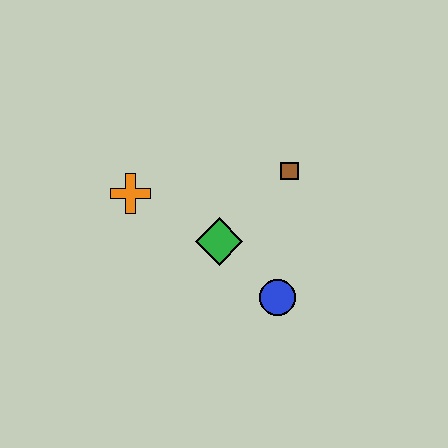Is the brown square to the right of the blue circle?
Yes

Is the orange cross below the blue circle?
No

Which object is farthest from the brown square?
The orange cross is farthest from the brown square.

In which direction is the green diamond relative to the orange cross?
The green diamond is to the right of the orange cross.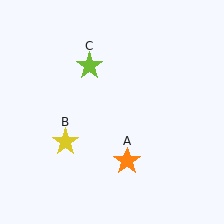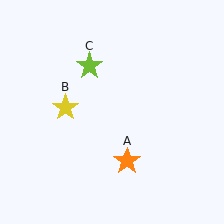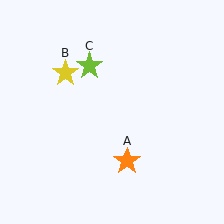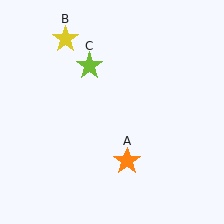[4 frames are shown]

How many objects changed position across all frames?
1 object changed position: yellow star (object B).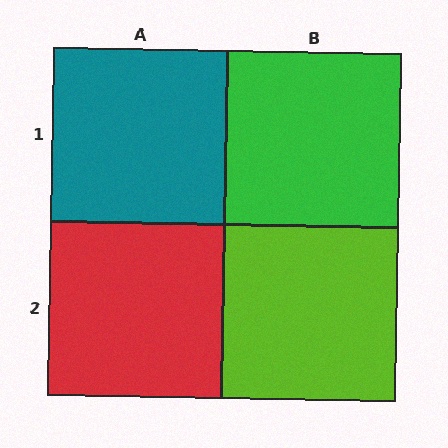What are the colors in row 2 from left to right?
Red, lime.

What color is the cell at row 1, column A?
Teal.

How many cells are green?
1 cell is green.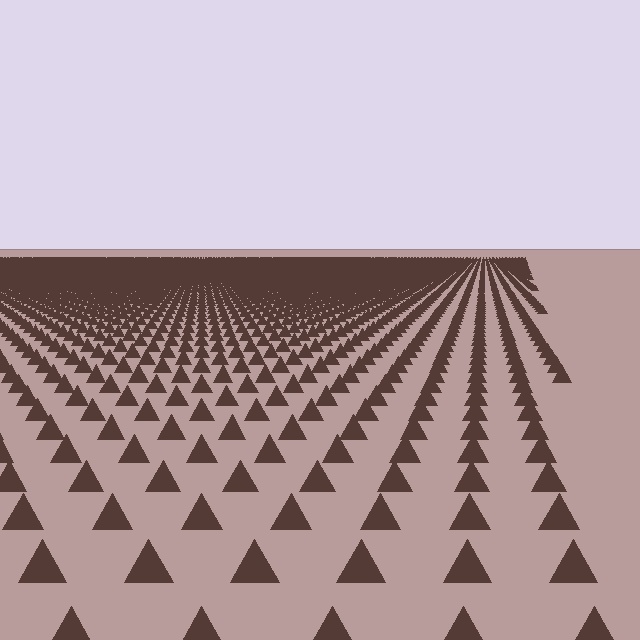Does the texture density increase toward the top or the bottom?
Density increases toward the top.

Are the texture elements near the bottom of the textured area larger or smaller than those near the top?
Larger. Near the bottom, elements are closer to the viewer and appear at a bigger on-screen size.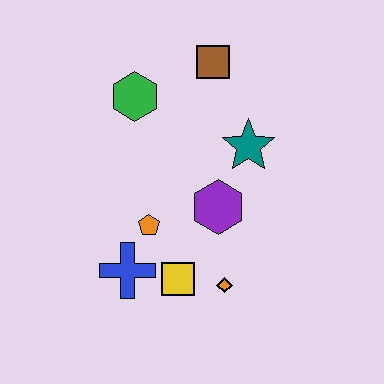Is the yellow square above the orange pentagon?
No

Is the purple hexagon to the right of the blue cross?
Yes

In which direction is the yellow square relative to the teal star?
The yellow square is below the teal star.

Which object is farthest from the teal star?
The blue cross is farthest from the teal star.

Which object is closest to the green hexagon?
The brown square is closest to the green hexagon.